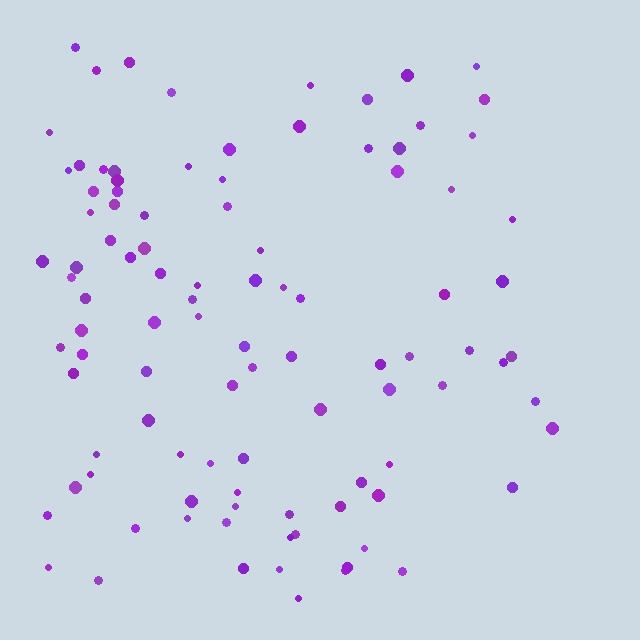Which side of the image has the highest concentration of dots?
The left.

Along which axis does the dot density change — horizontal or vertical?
Horizontal.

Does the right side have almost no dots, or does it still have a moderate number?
Still a moderate number, just noticeably fewer than the left.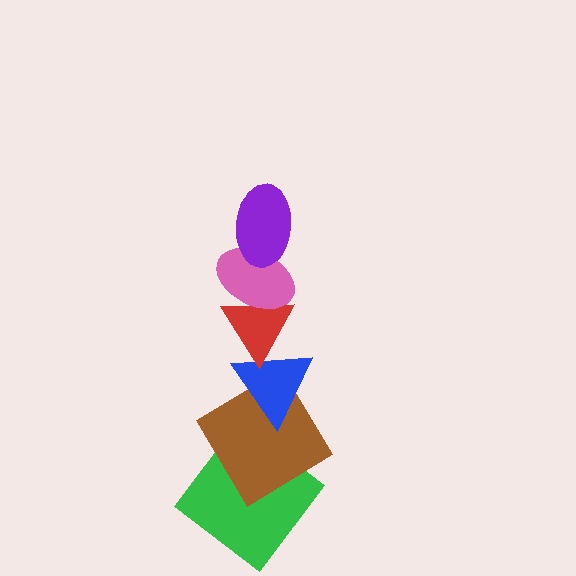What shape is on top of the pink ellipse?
The purple ellipse is on top of the pink ellipse.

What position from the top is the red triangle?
The red triangle is 3rd from the top.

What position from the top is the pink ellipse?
The pink ellipse is 2nd from the top.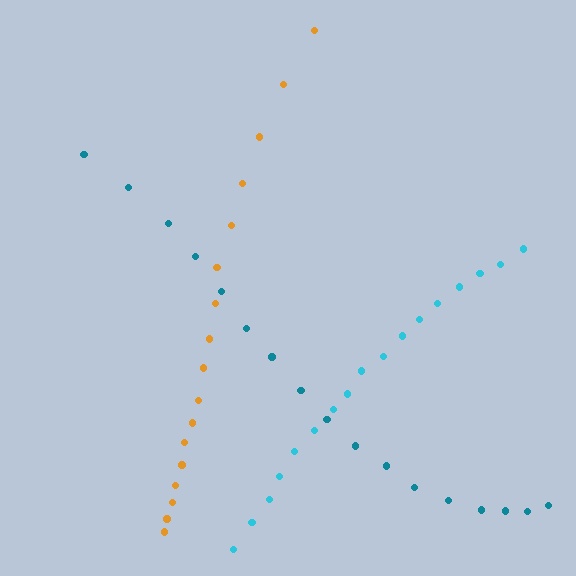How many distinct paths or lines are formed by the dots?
There are 3 distinct paths.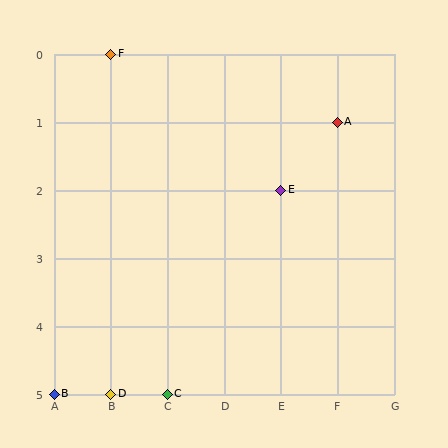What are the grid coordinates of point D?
Point D is at grid coordinates (B, 5).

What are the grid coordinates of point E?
Point E is at grid coordinates (E, 2).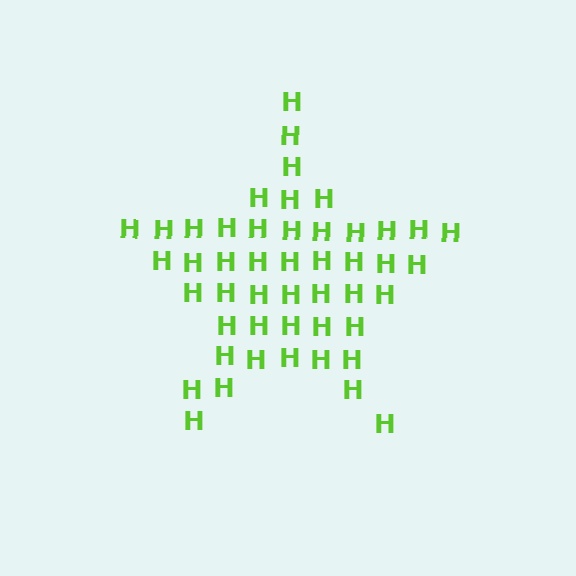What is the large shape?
The large shape is a star.